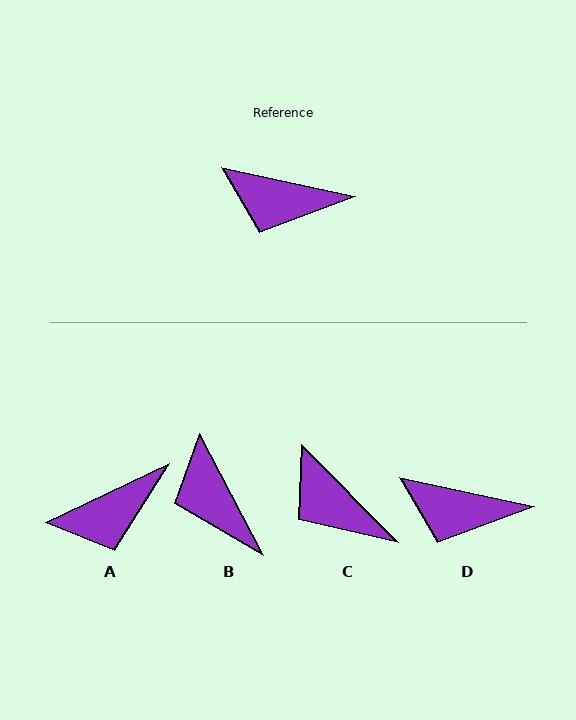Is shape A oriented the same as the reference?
No, it is off by about 38 degrees.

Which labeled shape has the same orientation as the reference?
D.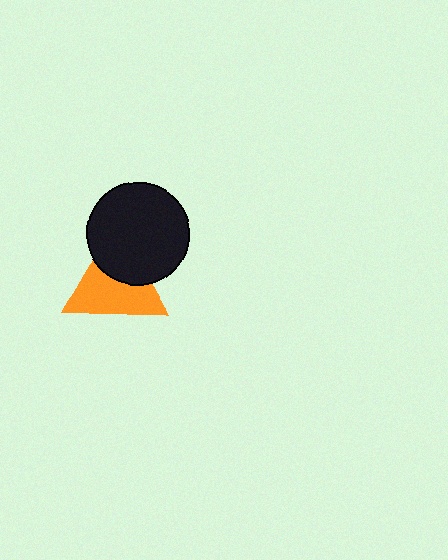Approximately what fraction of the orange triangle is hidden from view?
Roughly 38% of the orange triangle is hidden behind the black circle.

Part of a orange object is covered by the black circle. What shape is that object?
It is a triangle.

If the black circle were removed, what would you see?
You would see the complete orange triangle.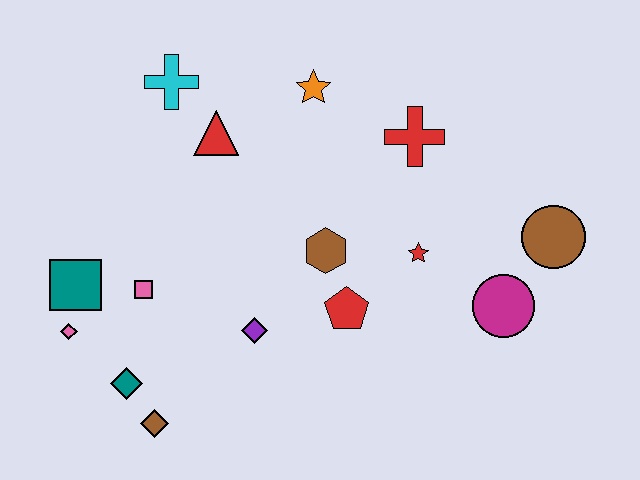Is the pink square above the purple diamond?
Yes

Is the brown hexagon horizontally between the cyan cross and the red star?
Yes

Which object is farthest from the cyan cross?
The brown circle is farthest from the cyan cross.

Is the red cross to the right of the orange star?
Yes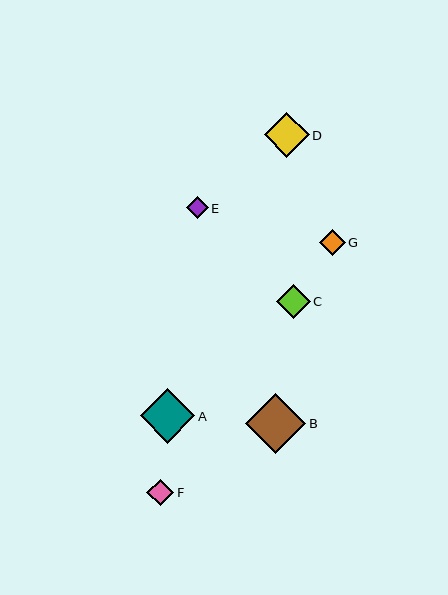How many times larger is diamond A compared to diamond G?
Diamond A is approximately 2.1 times the size of diamond G.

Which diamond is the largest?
Diamond B is the largest with a size of approximately 60 pixels.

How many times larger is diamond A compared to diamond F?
Diamond A is approximately 2.0 times the size of diamond F.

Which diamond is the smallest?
Diamond E is the smallest with a size of approximately 22 pixels.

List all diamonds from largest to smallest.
From largest to smallest: B, A, D, C, F, G, E.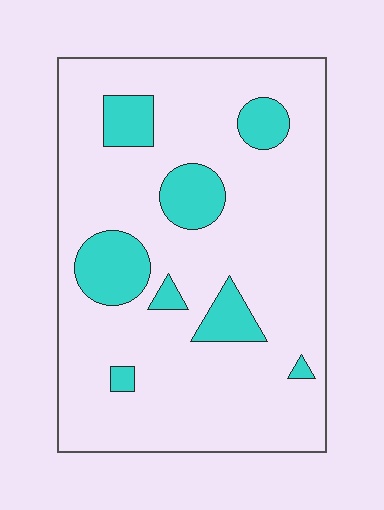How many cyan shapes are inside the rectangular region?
8.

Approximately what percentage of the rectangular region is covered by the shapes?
Approximately 15%.